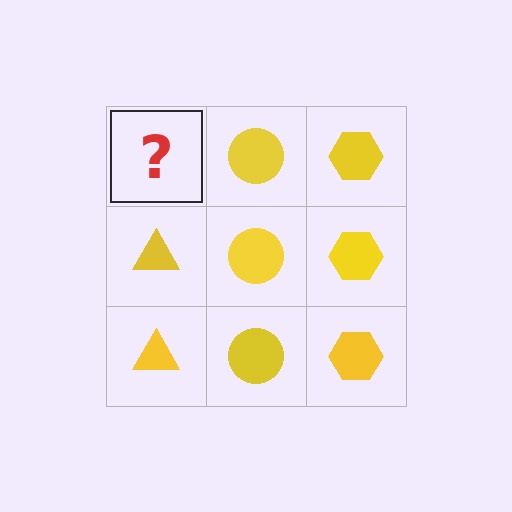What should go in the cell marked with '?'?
The missing cell should contain a yellow triangle.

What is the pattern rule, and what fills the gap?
The rule is that each column has a consistent shape. The gap should be filled with a yellow triangle.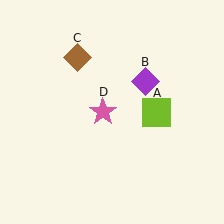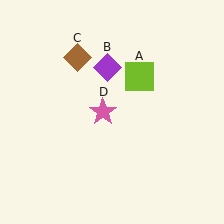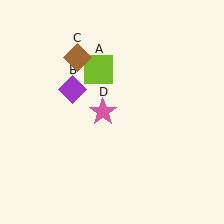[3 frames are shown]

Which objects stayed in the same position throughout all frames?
Brown diamond (object C) and pink star (object D) remained stationary.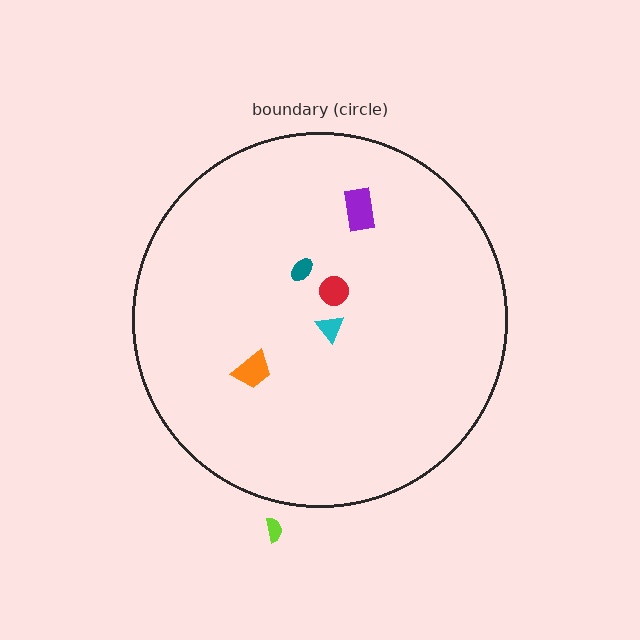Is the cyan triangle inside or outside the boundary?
Inside.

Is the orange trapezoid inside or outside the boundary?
Inside.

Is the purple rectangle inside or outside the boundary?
Inside.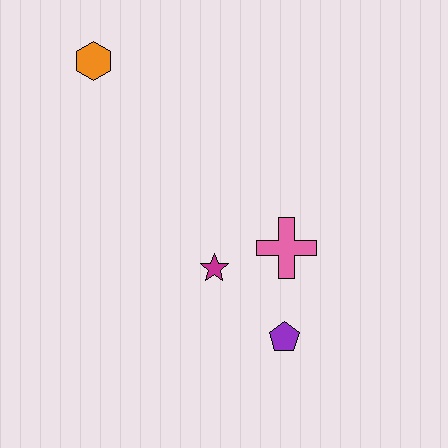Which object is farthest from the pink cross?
The orange hexagon is farthest from the pink cross.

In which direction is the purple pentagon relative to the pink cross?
The purple pentagon is below the pink cross.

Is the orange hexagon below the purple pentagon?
No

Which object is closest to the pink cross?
The magenta star is closest to the pink cross.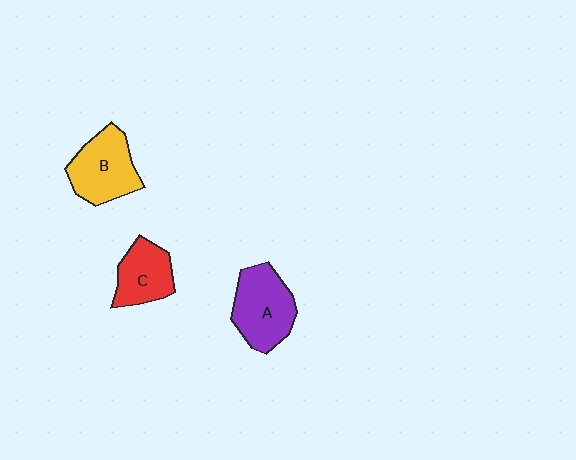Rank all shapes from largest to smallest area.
From largest to smallest: A (purple), B (yellow), C (red).